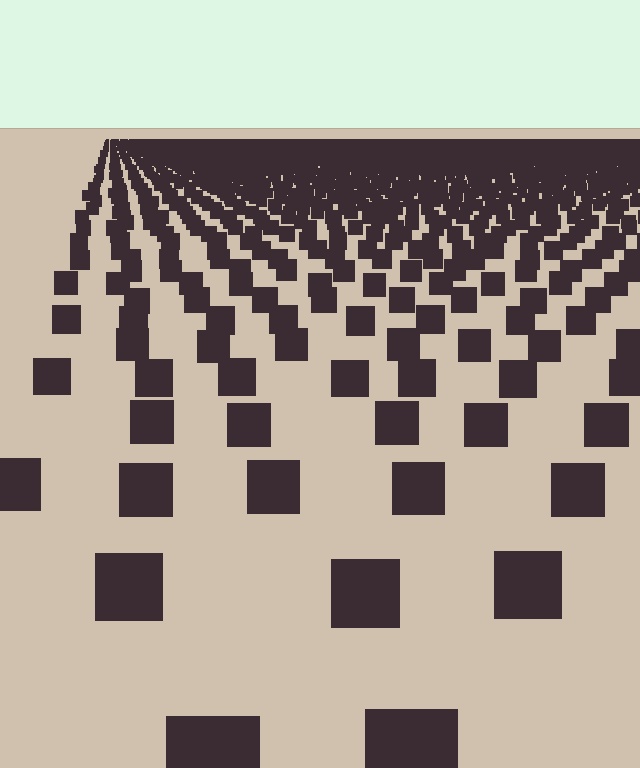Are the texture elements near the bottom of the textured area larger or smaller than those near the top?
Larger. Near the bottom, elements are closer to the viewer and appear at a bigger on-screen size.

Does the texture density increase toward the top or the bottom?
Density increases toward the top.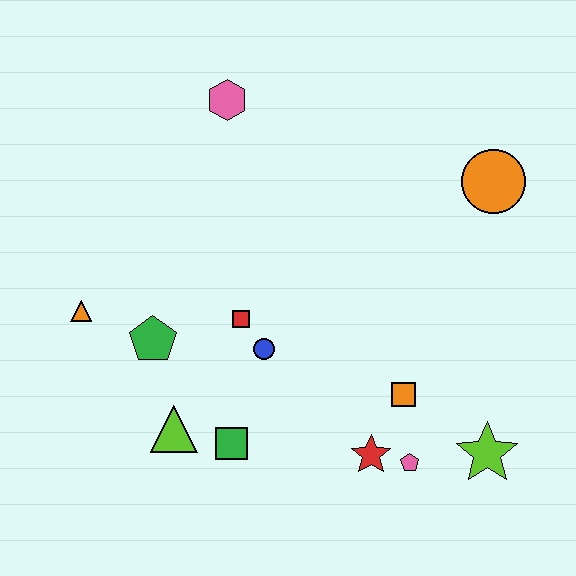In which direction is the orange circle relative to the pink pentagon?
The orange circle is above the pink pentagon.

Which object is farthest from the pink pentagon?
The pink hexagon is farthest from the pink pentagon.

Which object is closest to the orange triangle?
The green pentagon is closest to the orange triangle.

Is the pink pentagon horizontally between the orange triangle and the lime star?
Yes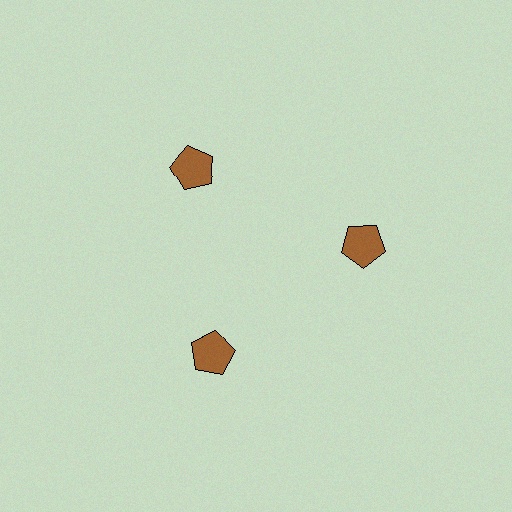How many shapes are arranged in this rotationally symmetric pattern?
There are 3 shapes, arranged in 3 groups of 1.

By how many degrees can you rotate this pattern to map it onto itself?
The pattern maps onto itself every 120 degrees of rotation.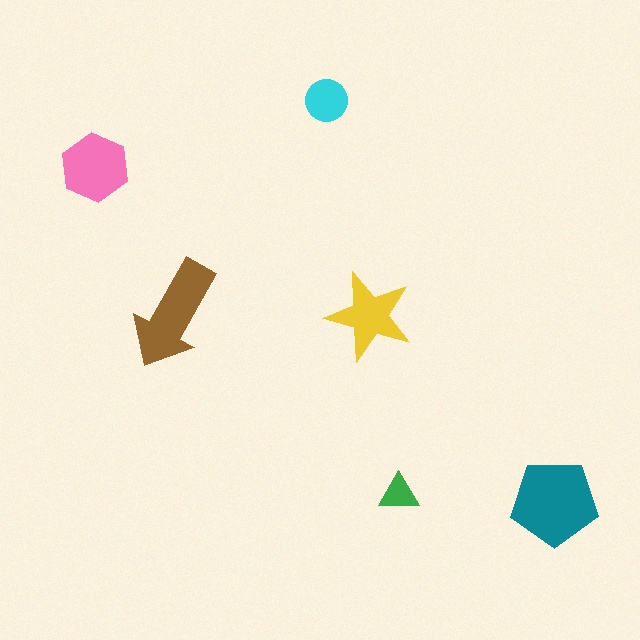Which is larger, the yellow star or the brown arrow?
The brown arrow.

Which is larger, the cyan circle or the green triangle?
The cyan circle.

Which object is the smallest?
The green triangle.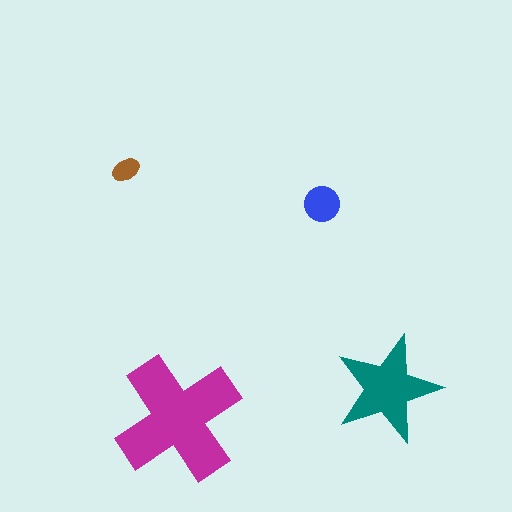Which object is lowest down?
The magenta cross is bottommost.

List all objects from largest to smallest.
The magenta cross, the teal star, the blue circle, the brown ellipse.